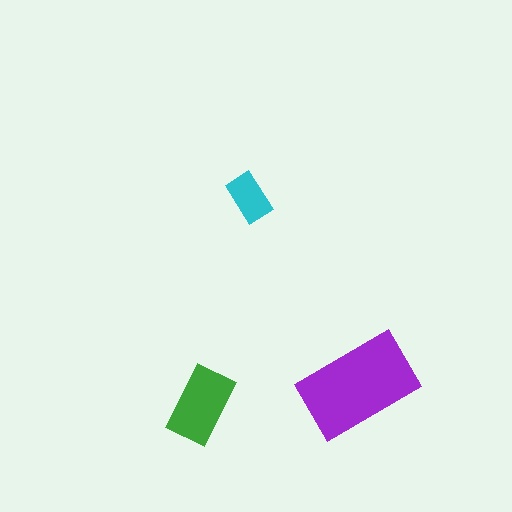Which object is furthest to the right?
The purple rectangle is rightmost.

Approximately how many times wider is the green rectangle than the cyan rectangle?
About 1.5 times wider.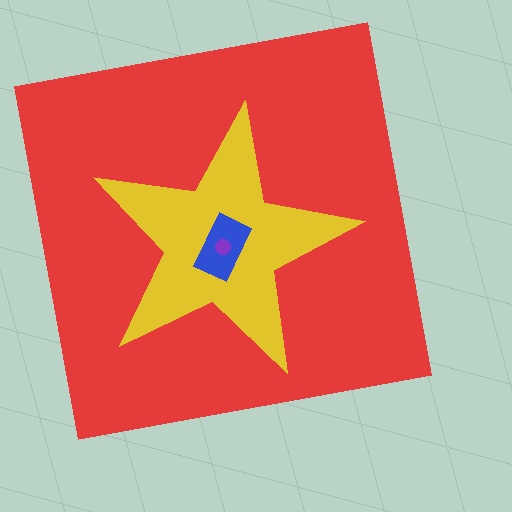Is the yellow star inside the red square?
Yes.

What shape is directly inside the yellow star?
The blue rectangle.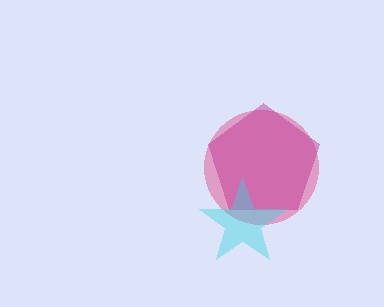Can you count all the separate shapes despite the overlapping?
Yes, there are 3 separate shapes.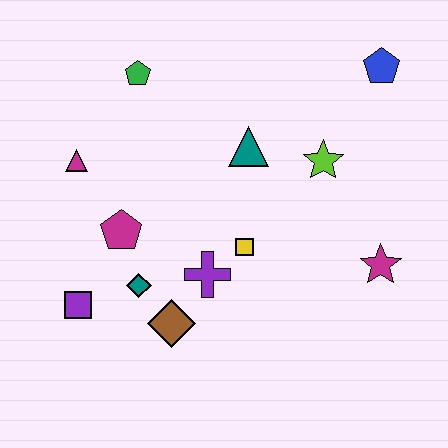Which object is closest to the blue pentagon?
The lime star is closest to the blue pentagon.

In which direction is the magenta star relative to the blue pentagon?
The magenta star is below the blue pentagon.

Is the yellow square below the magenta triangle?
Yes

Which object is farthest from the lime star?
The purple square is farthest from the lime star.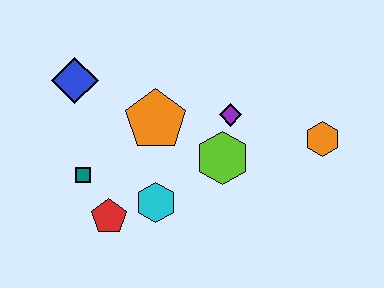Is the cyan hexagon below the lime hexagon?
Yes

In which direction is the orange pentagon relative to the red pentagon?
The orange pentagon is above the red pentagon.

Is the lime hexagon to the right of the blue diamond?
Yes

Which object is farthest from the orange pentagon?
The orange hexagon is farthest from the orange pentagon.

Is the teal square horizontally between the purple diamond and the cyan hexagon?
No